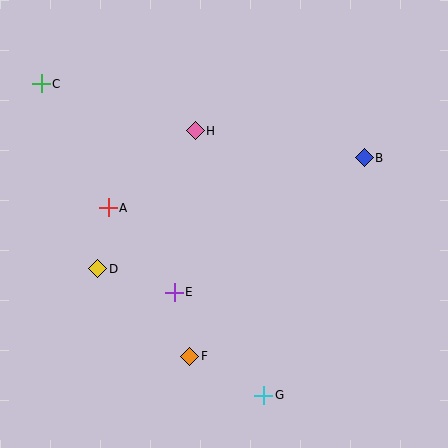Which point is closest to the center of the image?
Point E at (174, 292) is closest to the center.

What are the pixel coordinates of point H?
Point H is at (195, 131).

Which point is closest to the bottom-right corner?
Point G is closest to the bottom-right corner.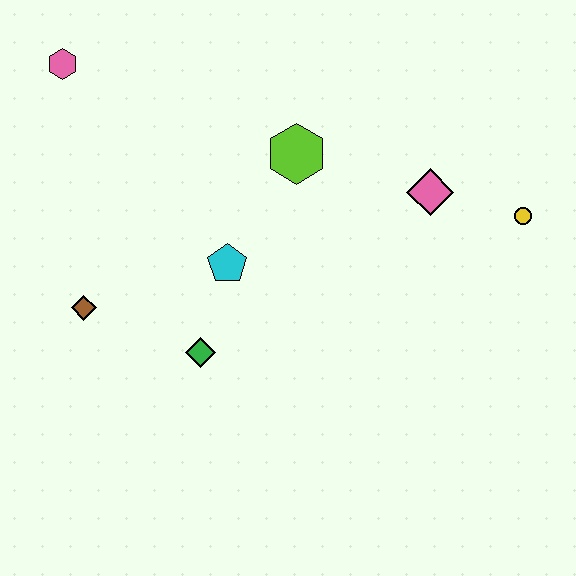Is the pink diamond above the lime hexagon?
No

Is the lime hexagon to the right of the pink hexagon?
Yes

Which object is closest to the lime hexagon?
The cyan pentagon is closest to the lime hexagon.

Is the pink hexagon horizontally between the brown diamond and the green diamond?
No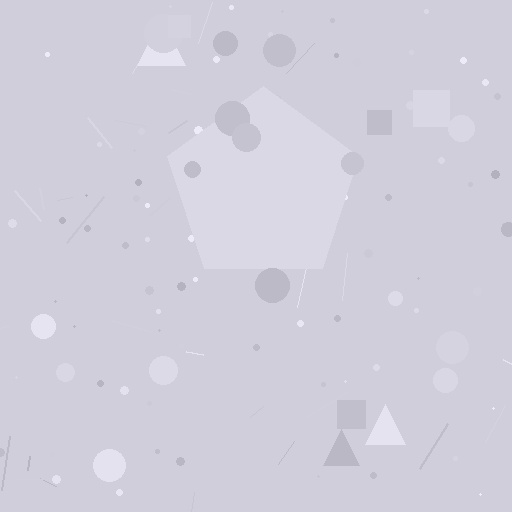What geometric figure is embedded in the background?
A pentagon is embedded in the background.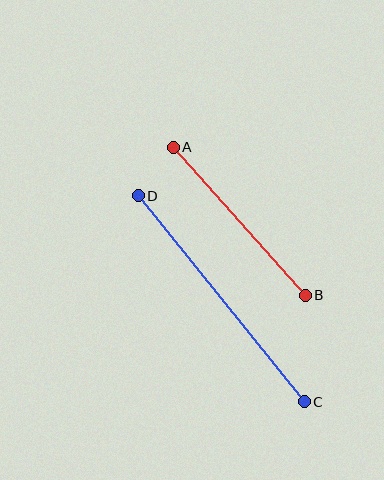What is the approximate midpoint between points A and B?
The midpoint is at approximately (239, 221) pixels.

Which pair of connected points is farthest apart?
Points C and D are farthest apart.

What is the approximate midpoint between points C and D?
The midpoint is at approximately (221, 299) pixels.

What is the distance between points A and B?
The distance is approximately 198 pixels.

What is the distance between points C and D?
The distance is approximately 264 pixels.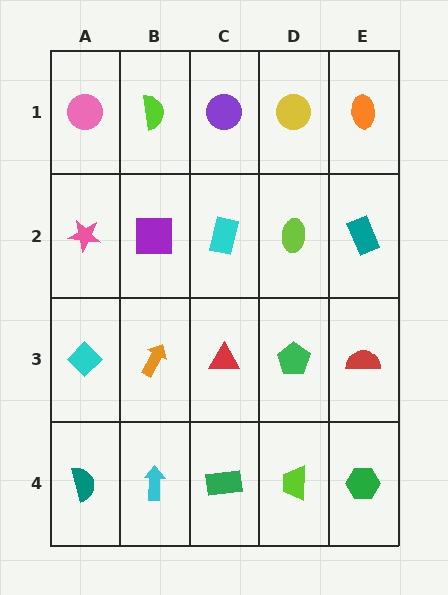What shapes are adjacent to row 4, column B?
An orange arrow (row 3, column B), a teal semicircle (row 4, column A), a green rectangle (row 4, column C).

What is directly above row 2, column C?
A purple circle.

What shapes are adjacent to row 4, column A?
A cyan diamond (row 3, column A), a cyan arrow (row 4, column B).